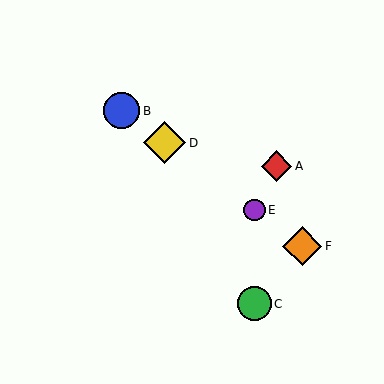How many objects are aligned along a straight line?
4 objects (B, D, E, F) are aligned along a straight line.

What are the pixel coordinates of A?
Object A is at (276, 166).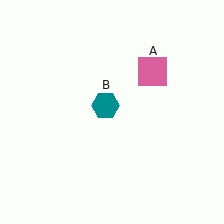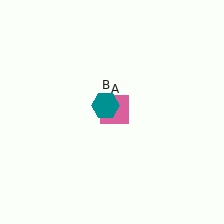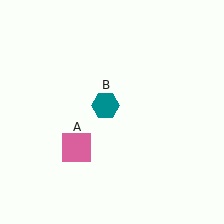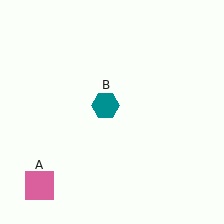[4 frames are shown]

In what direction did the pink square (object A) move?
The pink square (object A) moved down and to the left.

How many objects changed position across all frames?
1 object changed position: pink square (object A).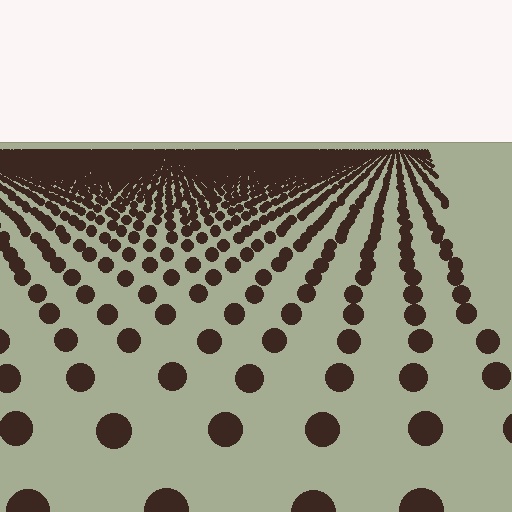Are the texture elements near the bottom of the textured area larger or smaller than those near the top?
Larger. Near the bottom, elements are closer to the viewer and appear at a bigger on-screen size.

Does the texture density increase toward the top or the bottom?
Density increases toward the top.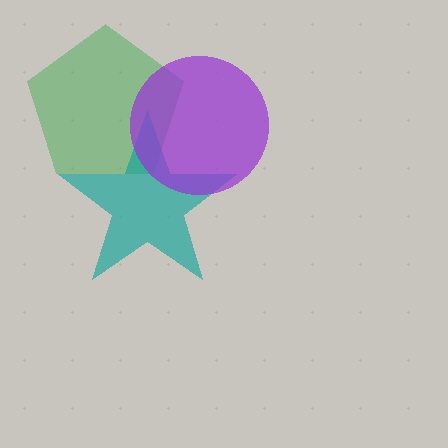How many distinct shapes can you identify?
There are 3 distinct shapes: a green pentagon, a teal star, a purple circle.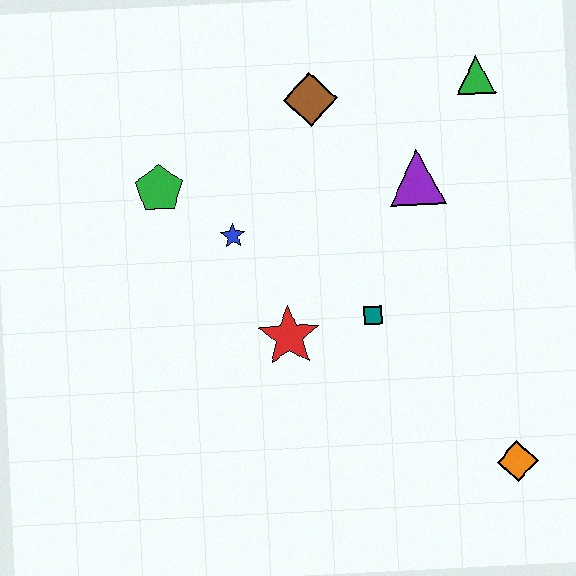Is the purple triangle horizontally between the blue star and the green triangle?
Yes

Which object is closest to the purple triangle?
The green triangle is closest to the purple triangle.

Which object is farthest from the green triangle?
The orange diamond is farthest from the green triangle.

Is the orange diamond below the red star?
Yes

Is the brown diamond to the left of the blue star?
No